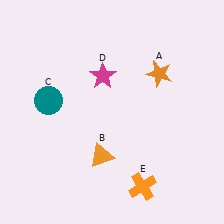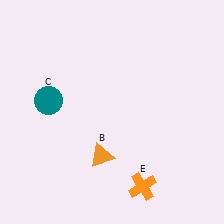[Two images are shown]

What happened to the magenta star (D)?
The magenta star (D) was removed in Image 2. It was in the top-left area of Image 1.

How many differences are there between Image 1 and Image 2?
There are 2 differences between the two images.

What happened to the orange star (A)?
The orange star (A) was removed in Image 2. It was in the top-right area of Image 1.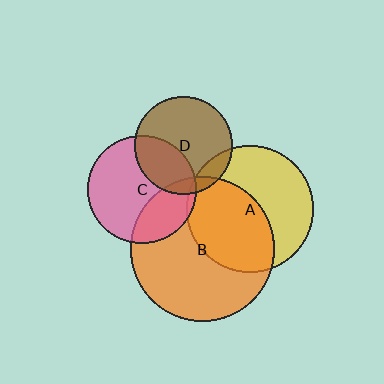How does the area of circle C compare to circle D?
Approximately 1.2 times.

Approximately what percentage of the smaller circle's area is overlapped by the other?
Approximately 10%.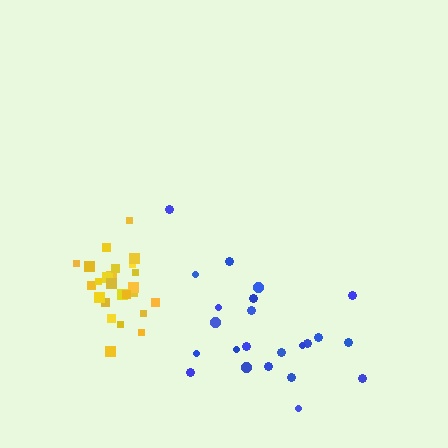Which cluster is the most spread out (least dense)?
Blue.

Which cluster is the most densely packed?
Yellow.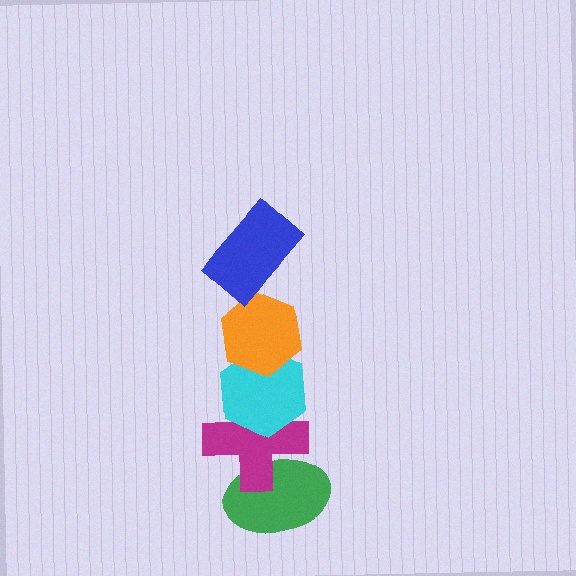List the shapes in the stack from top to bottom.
From top to bottom: the blue rectangle, the orange hexagon, the cyan hexagon, the magenta cross, the green ellipse.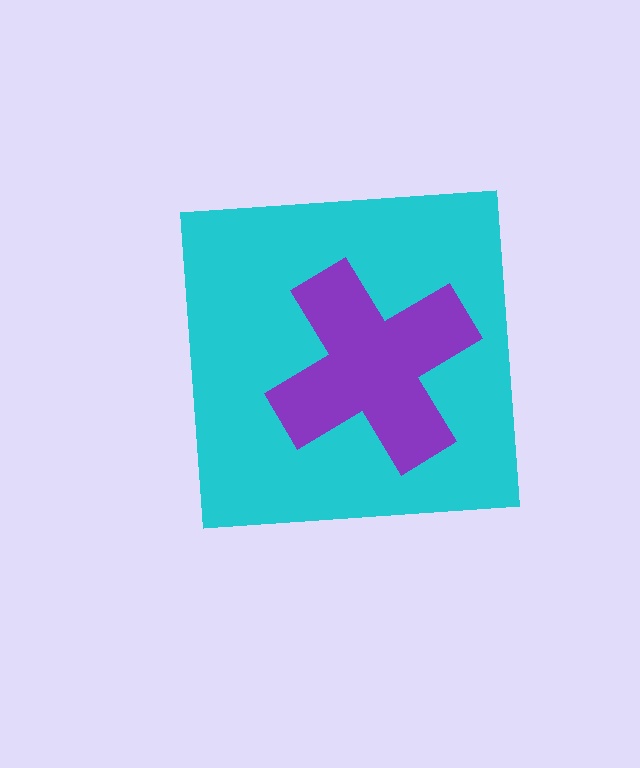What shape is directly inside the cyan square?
The purple cross.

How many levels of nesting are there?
2.